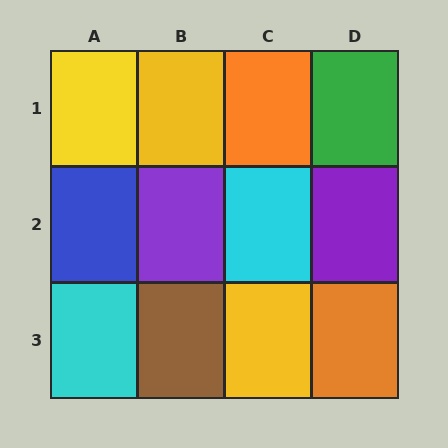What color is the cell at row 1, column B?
Yellow.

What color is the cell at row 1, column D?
Green.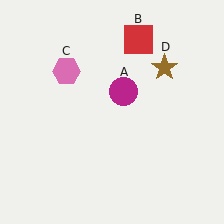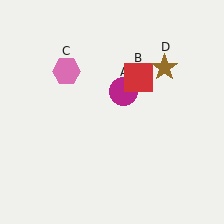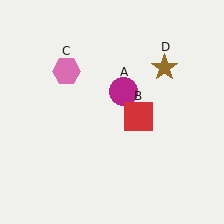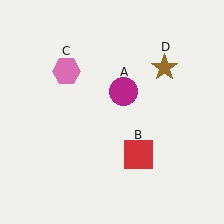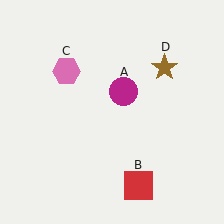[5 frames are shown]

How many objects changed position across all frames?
1 object changed position: red square (object B).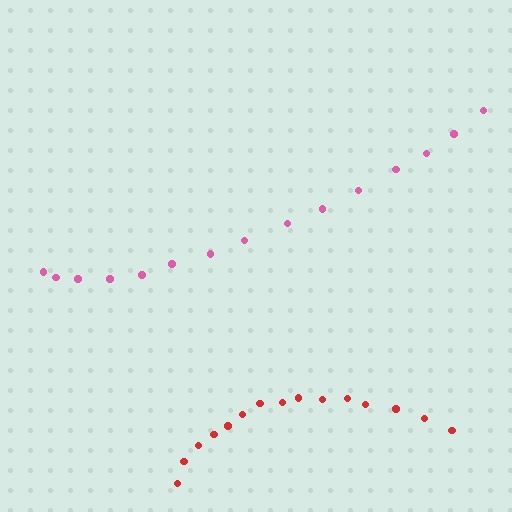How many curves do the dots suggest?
There are 2 distinct paths.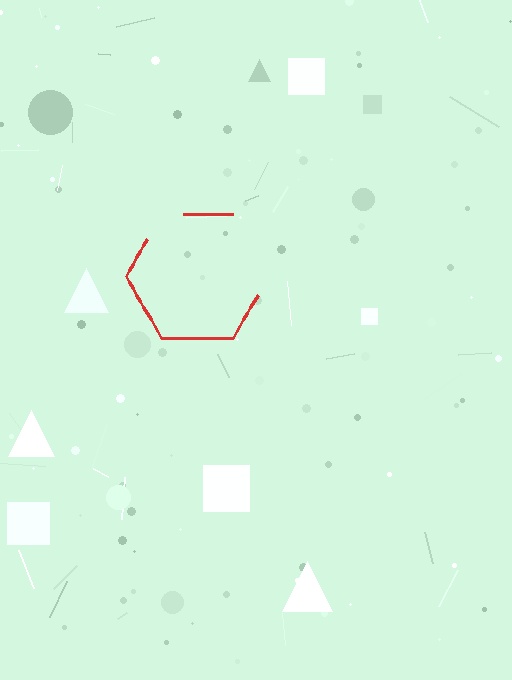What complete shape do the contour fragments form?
The contour fragments form a hexagon.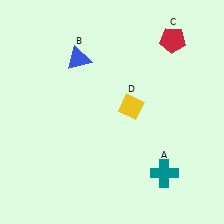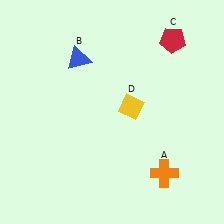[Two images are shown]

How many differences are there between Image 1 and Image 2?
There is 1 difference between the two images.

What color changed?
The cross (A) changed from teal in Image 1 to orange in Image 2.